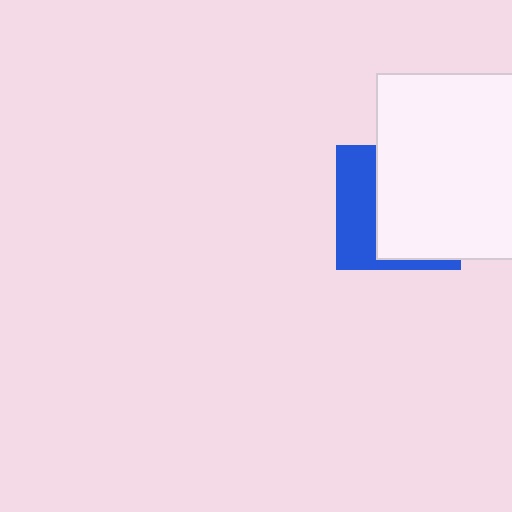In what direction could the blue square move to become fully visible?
The blue square could move left. That would shift it out from behind the white square entirely.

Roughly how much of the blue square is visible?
A small part of it is visible (roughly 37%).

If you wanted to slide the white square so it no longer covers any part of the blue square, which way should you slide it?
Slide it right — that is the most direct way to separate the two shapes.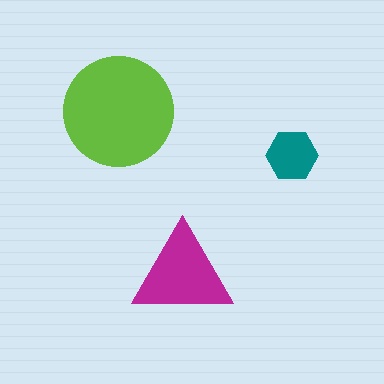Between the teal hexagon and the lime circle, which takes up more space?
The lime circle.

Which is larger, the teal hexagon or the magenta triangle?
The magenta triangle.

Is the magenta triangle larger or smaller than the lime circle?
Smaller.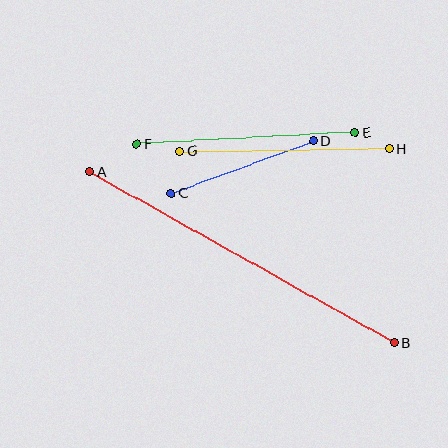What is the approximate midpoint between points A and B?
The midpoint is at approximately (242, 258) pixels.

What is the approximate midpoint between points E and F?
The midpoint is at approximately (246, 138) pixels.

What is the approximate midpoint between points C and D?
The midpoint is at approximately (242, 167) pixels.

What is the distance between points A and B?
The distance is approximately 349 pixels.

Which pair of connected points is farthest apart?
Points A and B are farthest apart.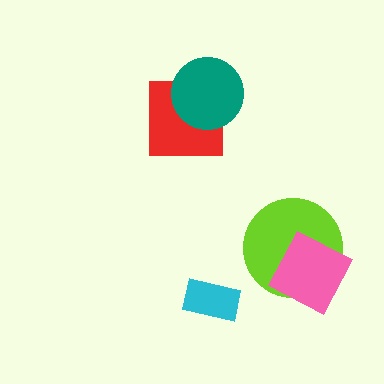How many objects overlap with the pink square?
1 object overlaps with the pink square.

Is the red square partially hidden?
Yes, it is partially covered by another shape.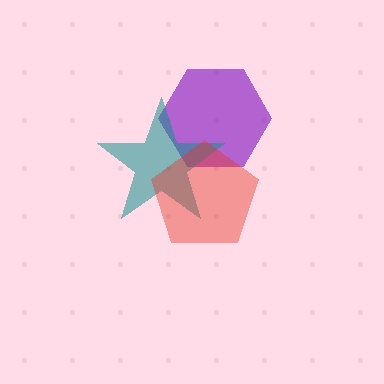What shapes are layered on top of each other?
The layered shapes are: a purple hexagon, a teal star, a red pentagon.